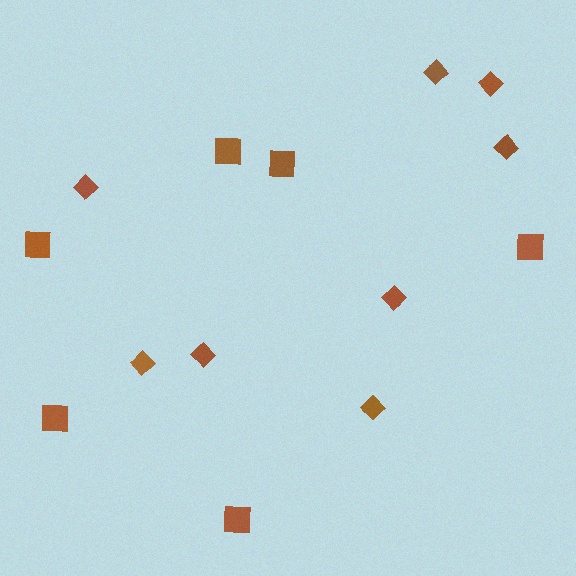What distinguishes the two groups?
There are 2 groups: one group of diamonds (8) and one group of squares (6).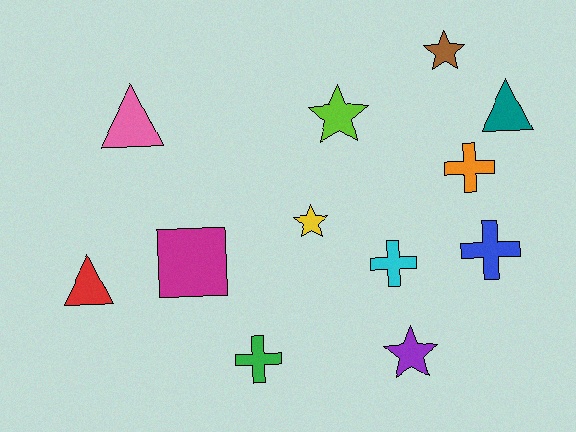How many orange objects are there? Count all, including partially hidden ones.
There is 1 orange object.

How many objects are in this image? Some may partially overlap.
There are 12 objects.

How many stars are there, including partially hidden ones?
There are 4 stars.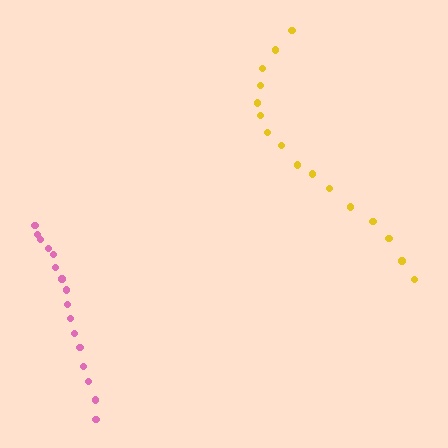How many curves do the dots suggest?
There are 2 distinct paths.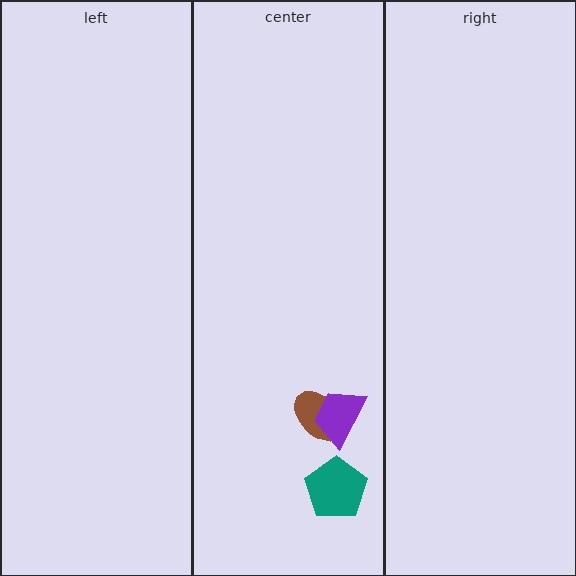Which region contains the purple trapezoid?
The center region.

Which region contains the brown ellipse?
The center region.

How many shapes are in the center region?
3.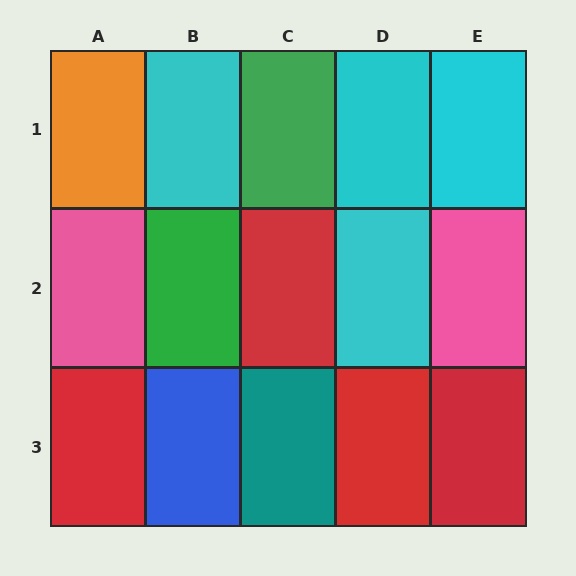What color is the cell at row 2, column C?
Red.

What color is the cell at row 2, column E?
Pink.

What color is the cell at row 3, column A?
Red.